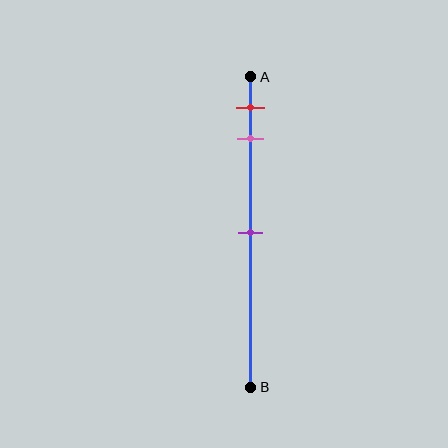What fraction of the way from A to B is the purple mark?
The purple mark is approximately 50% (0.5) of the way from A to B.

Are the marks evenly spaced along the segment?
No, the marks are not evenly spaced.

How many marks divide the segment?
There are 3 marks dividing the segment.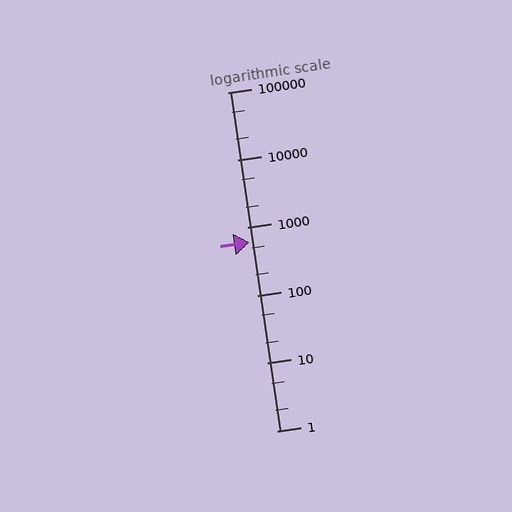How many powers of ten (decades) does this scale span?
The scale spans 5 decades, from 1 to 100000.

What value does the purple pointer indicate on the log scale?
The pointer indicates approximately 610.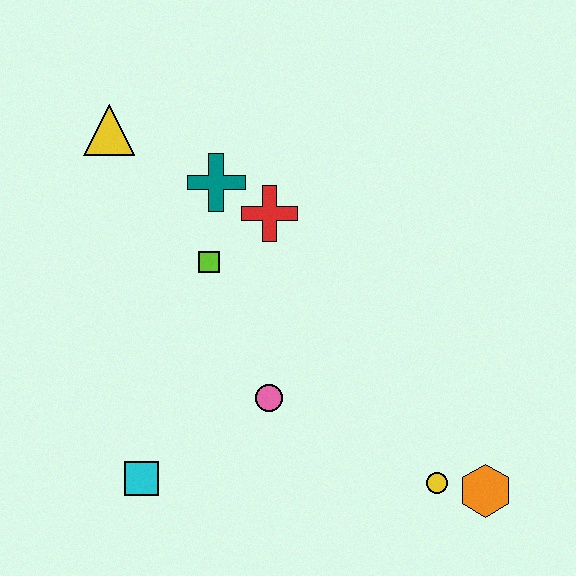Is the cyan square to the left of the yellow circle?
Yes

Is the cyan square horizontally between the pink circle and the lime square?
No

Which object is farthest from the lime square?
The orange hexagon is farthest from the lime square.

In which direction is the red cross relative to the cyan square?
The red cross is above the cyan square.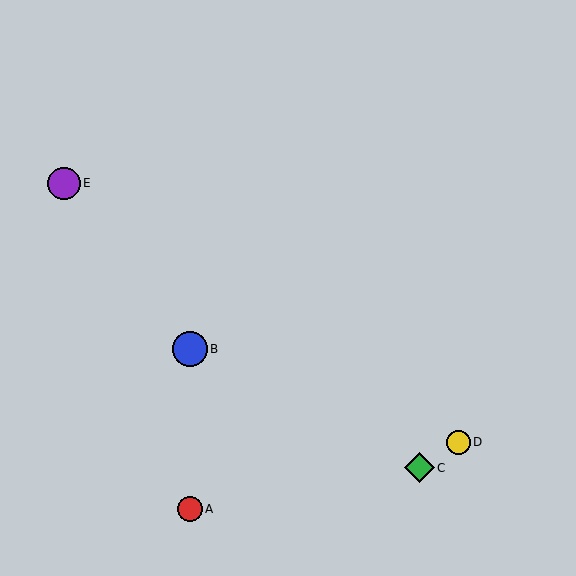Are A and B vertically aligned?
Yes, both are at x≈190.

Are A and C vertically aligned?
No, A is at x≈190 and C is at x≈419.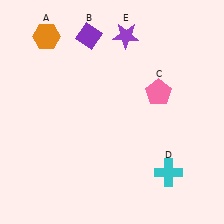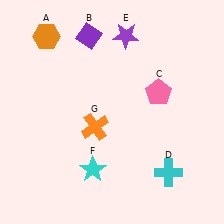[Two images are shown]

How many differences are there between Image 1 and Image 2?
There are 2 differences between the two images.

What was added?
A cyan star (F), an orange cross (G) were added in Image 2.